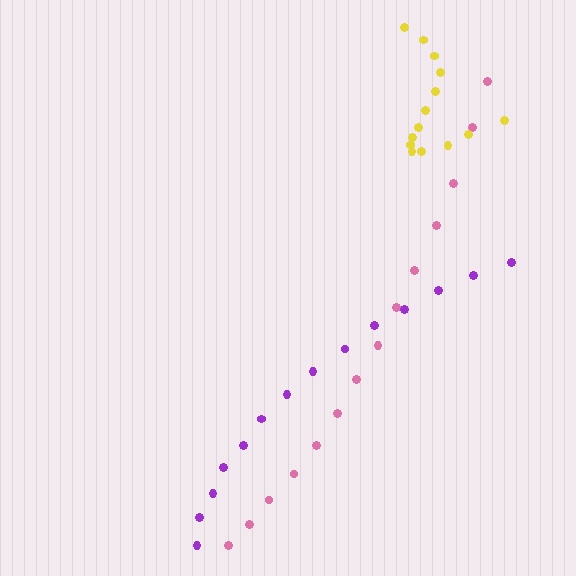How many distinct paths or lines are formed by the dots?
There are 3 distinct paths.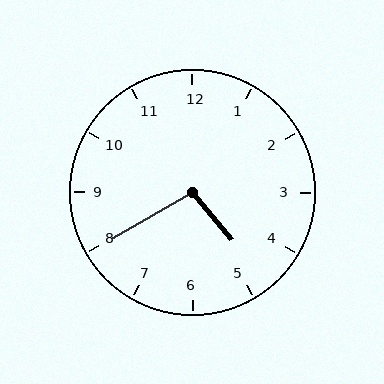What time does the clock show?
4:40.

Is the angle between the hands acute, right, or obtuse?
It is obtuse.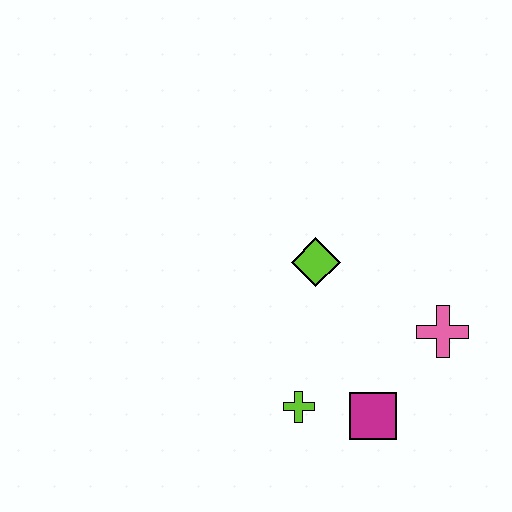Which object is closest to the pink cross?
The magenta square is closest to the pink cross.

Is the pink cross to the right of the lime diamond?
Yes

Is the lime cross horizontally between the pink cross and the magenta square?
No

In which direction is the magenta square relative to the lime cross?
The magenta square is to the right of the lime cross.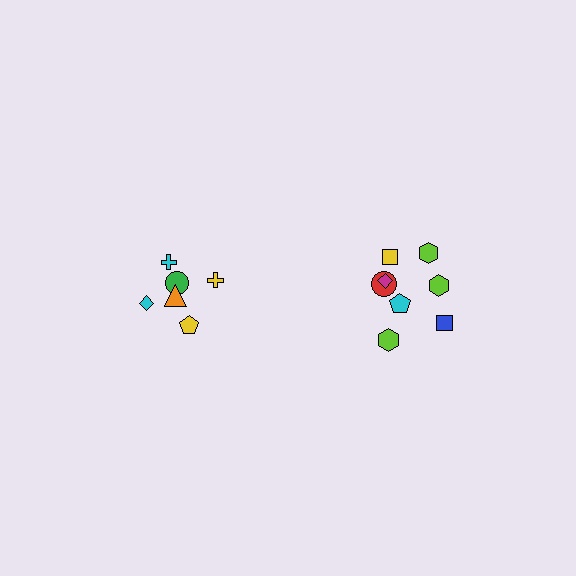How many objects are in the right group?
There are 8 objects.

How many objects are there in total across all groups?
There are 14 objects.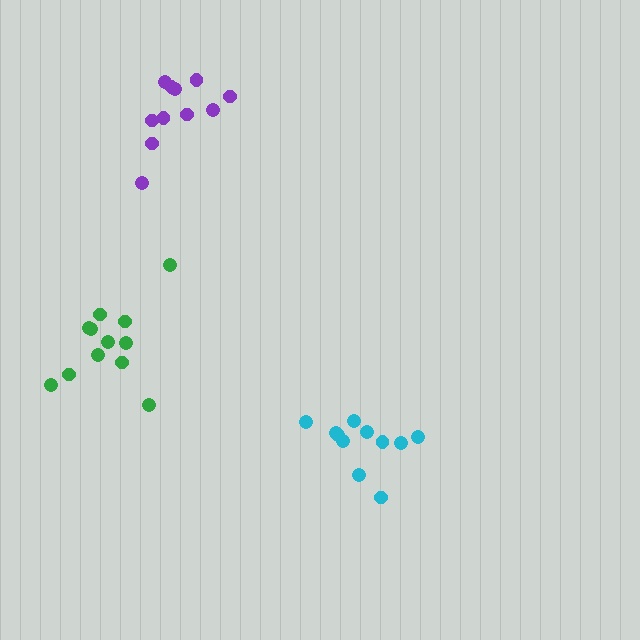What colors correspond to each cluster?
The clusters are colored: cyan, green, purple.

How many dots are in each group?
Group 1: 11 dots, Group 2: 12 dots, Group 3: 11 dots (34 total).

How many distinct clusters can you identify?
There are 3 distinct clusters.